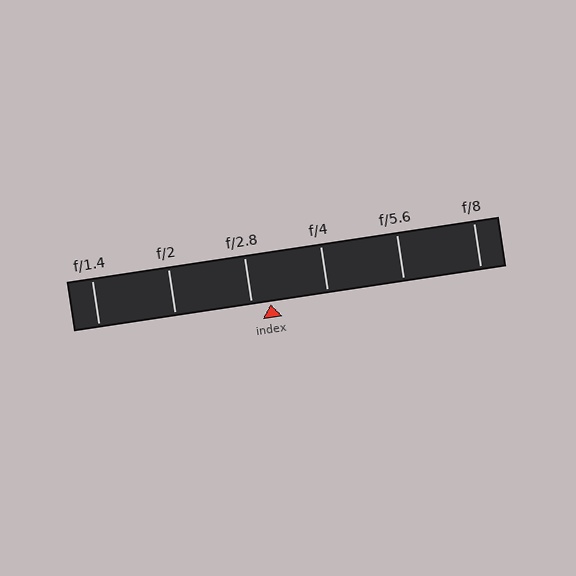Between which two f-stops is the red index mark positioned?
The index mark is between f/2.8 and f/4.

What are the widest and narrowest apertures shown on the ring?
The widest aperture shown is f/1.4 and the narrowest is f/8.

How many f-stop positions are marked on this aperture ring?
There are 6 f-stop positions marked.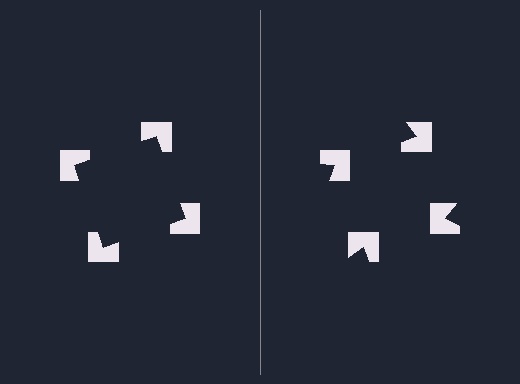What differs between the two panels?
The notched squares are positioned identically on both sides; only the wedge orientations differ. On the left they align to a square; on the right they are misaligned.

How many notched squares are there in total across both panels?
8 — 4 on each side.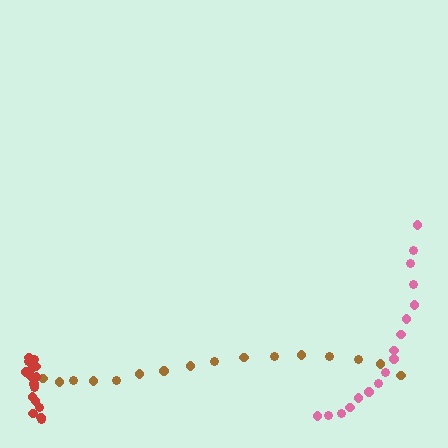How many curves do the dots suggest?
There are 3 distinct paths.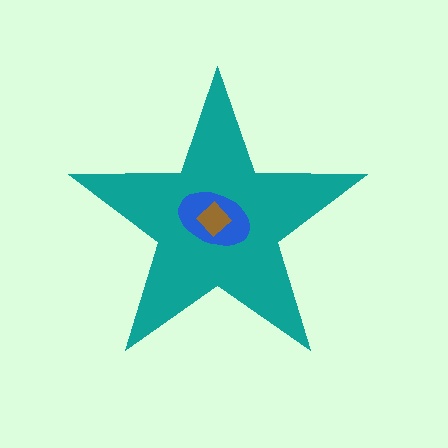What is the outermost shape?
The teal star.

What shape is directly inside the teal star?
The blue ellipse.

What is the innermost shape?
The brown diamond.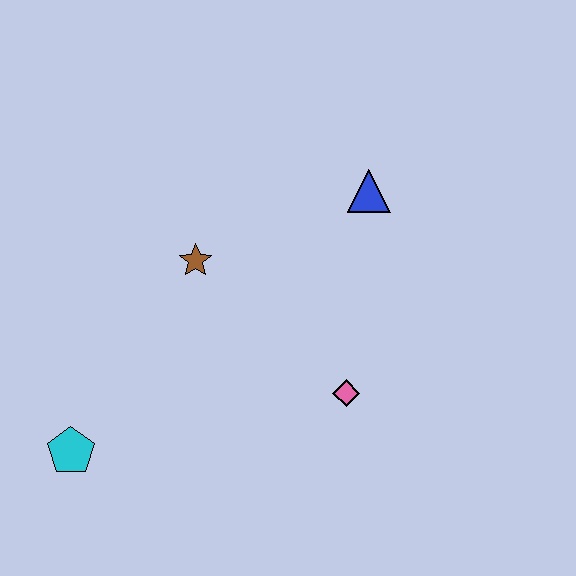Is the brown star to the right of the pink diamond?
No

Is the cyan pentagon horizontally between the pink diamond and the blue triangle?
No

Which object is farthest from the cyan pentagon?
The blue triangle is farthest from the cyan pentagon.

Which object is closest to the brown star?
The blue triangle is closest to the brown star.